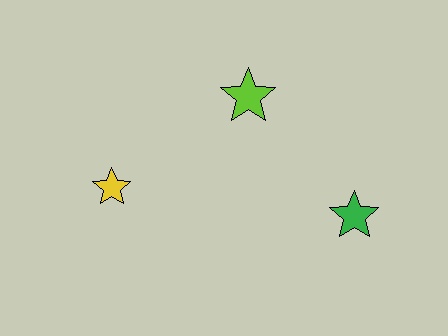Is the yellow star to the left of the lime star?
Yes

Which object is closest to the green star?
The lime star is closest to the green star.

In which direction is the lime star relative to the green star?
The lime star is above the green star.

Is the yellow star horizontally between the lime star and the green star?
No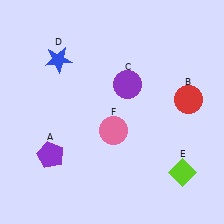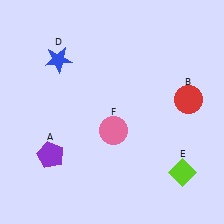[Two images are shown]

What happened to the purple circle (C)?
The purple circle (C) was removed in Image 2. It was in the top-right area of Image 1.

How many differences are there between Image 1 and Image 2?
There is 1 difference between the two images.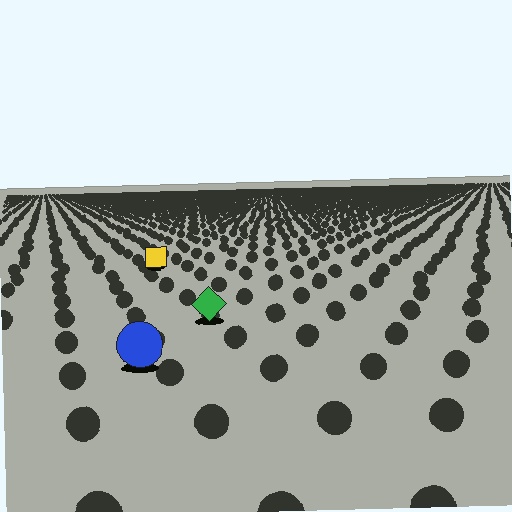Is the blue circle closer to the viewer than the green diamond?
Yes. The blue circle is closer — you can tell from the texture gradient: the ground texture is coarser near it.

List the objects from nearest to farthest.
From nearest to farthest: the blue circle, the green diamond, the yellow square.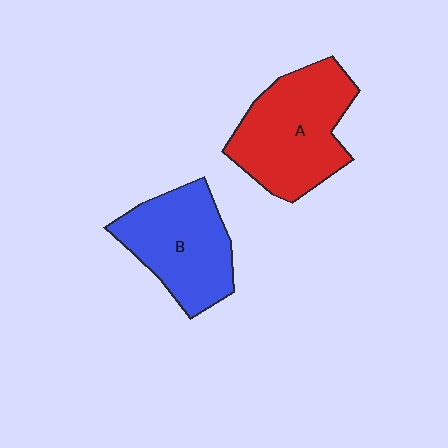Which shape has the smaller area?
Shape B (blue).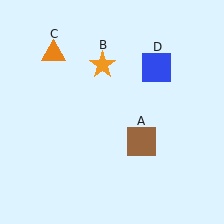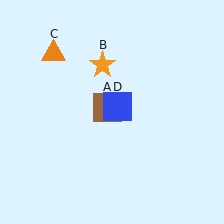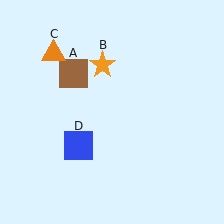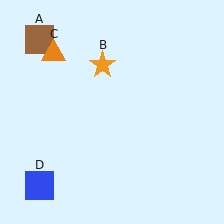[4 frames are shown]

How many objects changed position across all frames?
2 objects changed position: brown square (object A), blue square (object D).